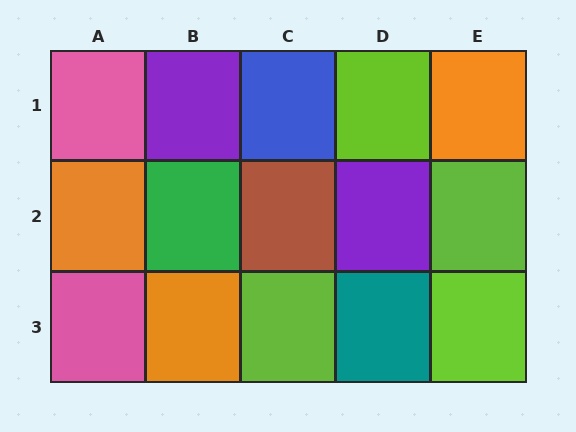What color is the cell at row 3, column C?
Lime.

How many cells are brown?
1 cell is brown.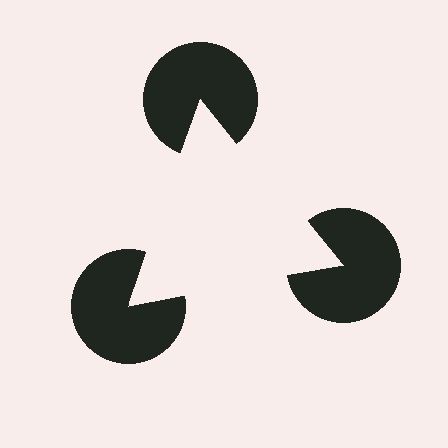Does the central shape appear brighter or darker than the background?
It typically appears slightly brighter than the background, even though no actual brightness change is drawn.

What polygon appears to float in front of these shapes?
An illusory triangle — its edges are inferred from the aligned wedge cuts in the pac-man discs, not physically drawn.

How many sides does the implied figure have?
3 sides.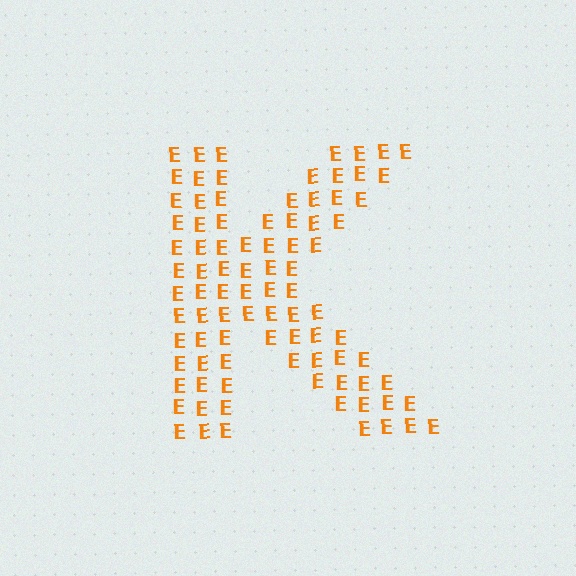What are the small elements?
The small elements are letter E's.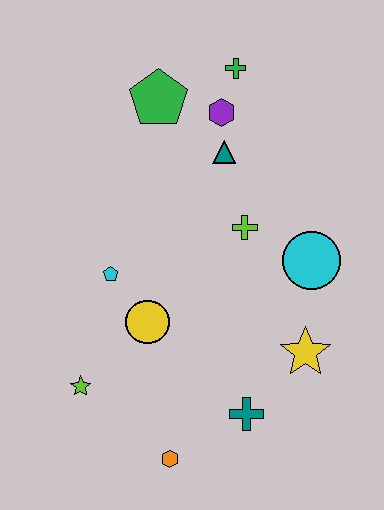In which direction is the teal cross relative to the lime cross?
The teal cross is below the lime cross.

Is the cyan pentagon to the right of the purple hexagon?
No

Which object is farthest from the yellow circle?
The green cross is farthest from the yellow circle.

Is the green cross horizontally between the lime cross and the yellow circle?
Yes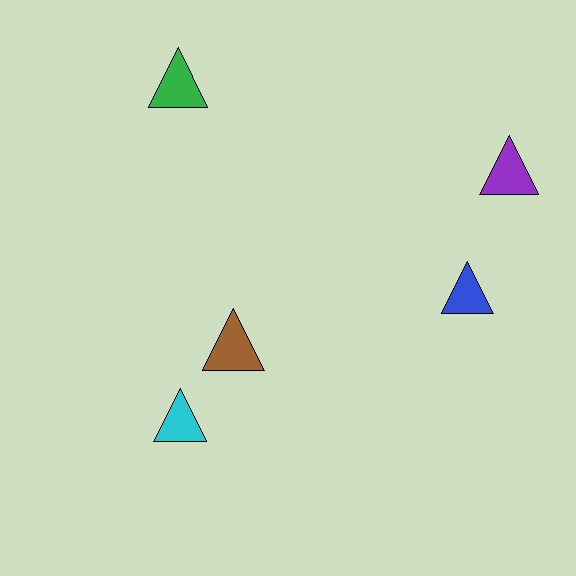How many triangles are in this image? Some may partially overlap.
There are 5 triangles.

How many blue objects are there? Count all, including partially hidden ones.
There is 1 blue object.